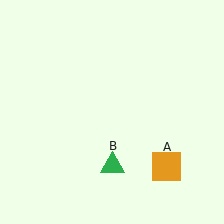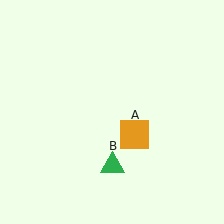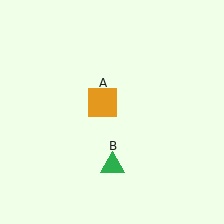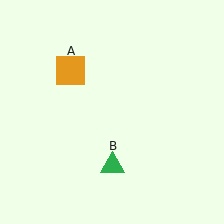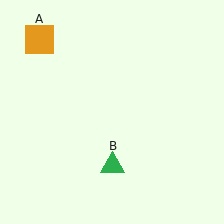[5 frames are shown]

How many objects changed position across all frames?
1 object changed position: orange square (object A).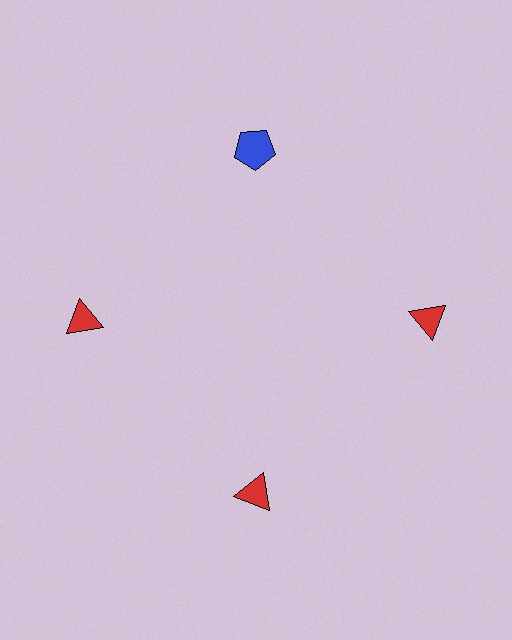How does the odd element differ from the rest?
It differs in both color (blue instead of red) and shape (pentagon instead of triangle).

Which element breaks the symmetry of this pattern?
The blue pentagon at roughly the 12 o'clock position breaks the symmetry. All other shapes are red triangles.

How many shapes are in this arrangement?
There are 4 shapes arranged in a ring pattern.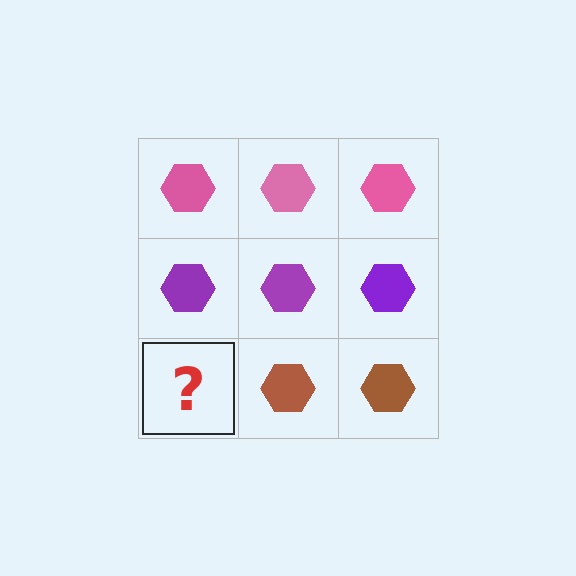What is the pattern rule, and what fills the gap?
The rule is that each row has a consistent color. The gap should be filled with a brown hexagon.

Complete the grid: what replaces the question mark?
The question mark should be replaced with a brown hexagon.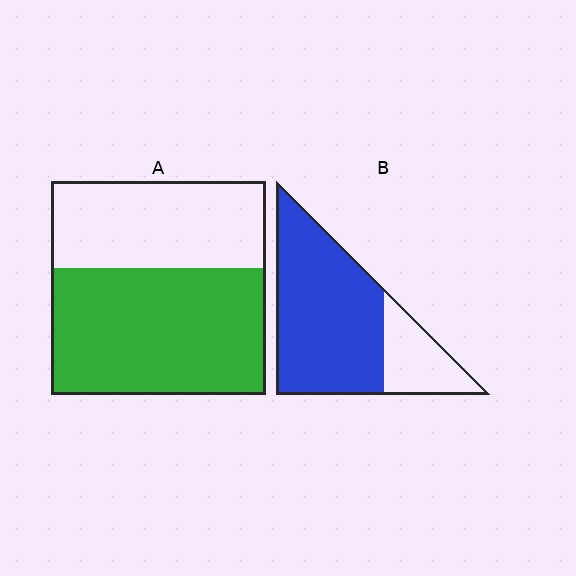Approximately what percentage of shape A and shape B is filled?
A is approximately 60% and B is approximately 75%.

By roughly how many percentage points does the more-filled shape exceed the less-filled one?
By roughly 15 percentage points (B over A).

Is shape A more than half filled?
Yes.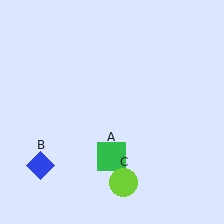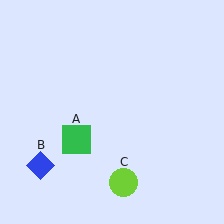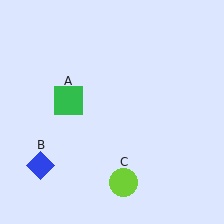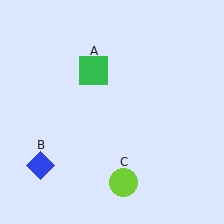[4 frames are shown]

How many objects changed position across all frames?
1 object changed position: green square (object A).